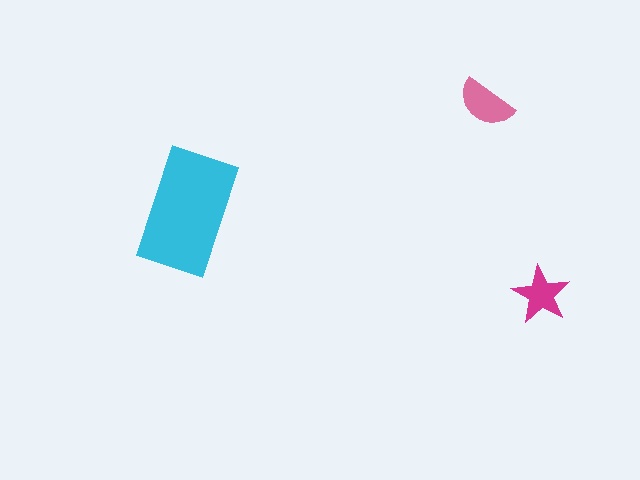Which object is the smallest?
The magenta star.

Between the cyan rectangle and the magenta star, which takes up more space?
The cyan rectangle.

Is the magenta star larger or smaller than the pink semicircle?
Smaller.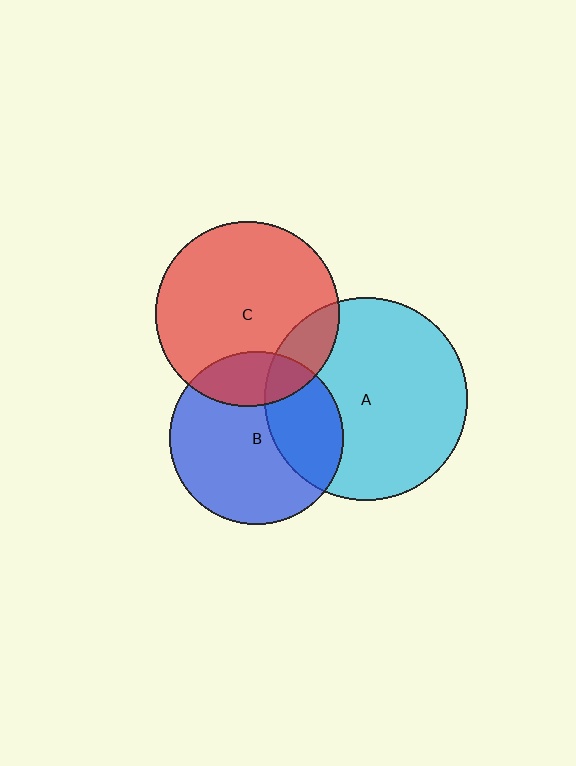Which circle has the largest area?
Circle A (cyan).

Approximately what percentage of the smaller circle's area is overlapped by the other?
Approximately 30%.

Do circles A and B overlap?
Yes.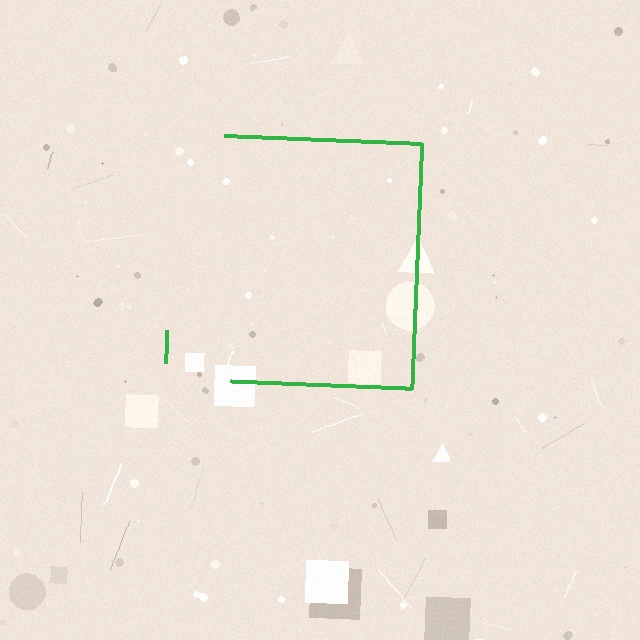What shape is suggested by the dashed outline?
The dashed outline suggests a square.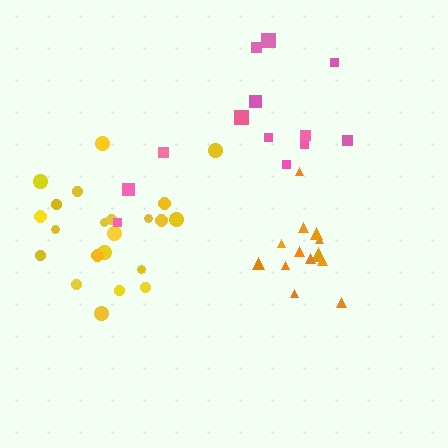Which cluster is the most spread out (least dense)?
Pink.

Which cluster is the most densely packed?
Orange.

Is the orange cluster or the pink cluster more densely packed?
Orange.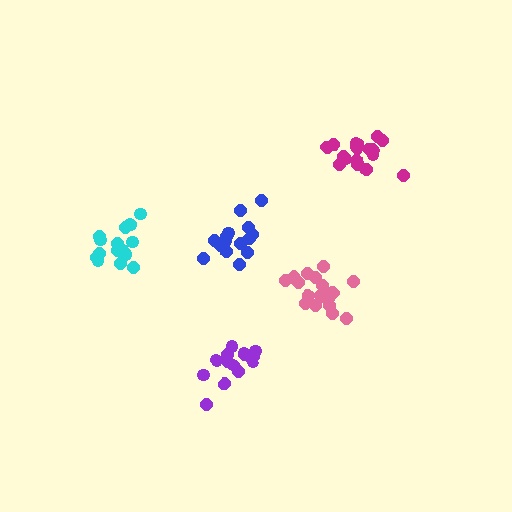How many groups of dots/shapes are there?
There are 5 groups.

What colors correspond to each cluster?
The clusters are colored: cyan, pink, magenta, purple, blue.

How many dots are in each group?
Group 1: 15 dots, Group 2: 18 dots, Group 3: 17 dots, Group 4: 15 dots, Group 5: 15 dots (80 total).